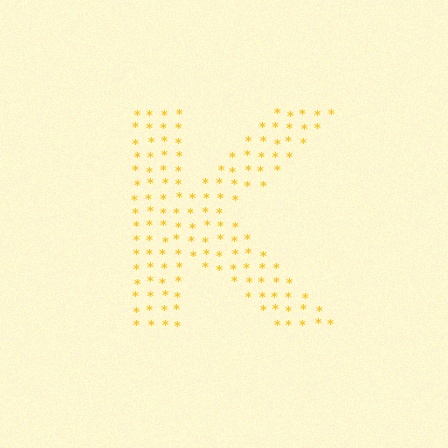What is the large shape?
The large shape is the letter K.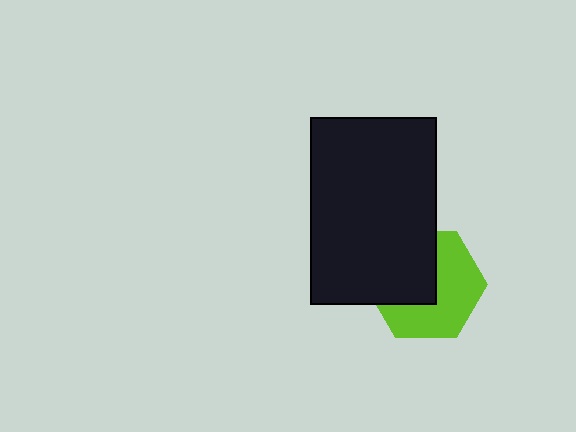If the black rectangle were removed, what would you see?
You would see the complete lime hexagon.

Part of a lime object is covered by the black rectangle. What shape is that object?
It is a hexagon.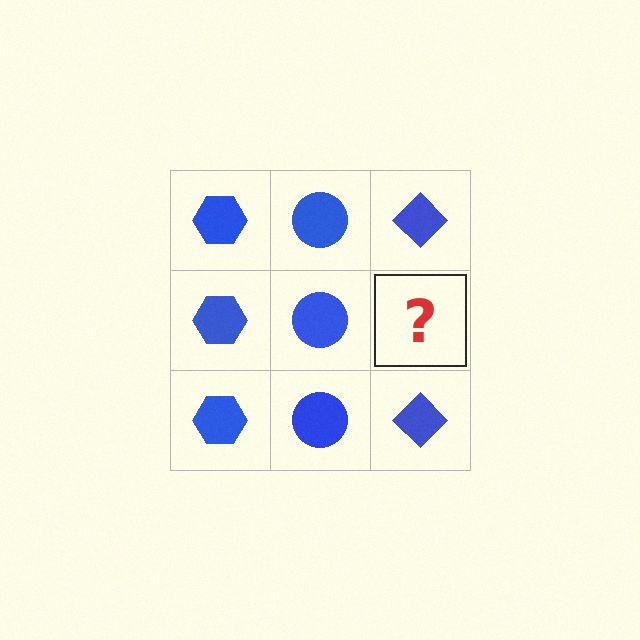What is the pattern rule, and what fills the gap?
The rule is that each column has a consistent shape. The gap should be filled with a blue diamond.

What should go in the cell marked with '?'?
The missing cell should contain a blue diamond.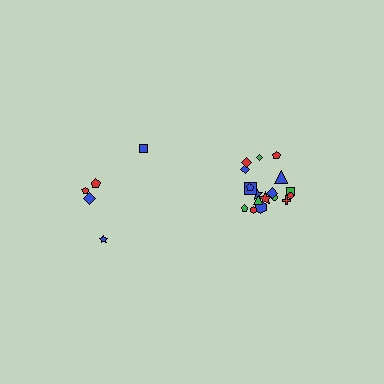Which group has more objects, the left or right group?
The right group.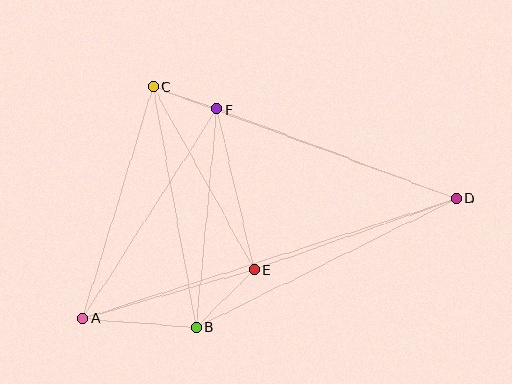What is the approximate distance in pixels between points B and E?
The distance between B and E is approximately 82 pixels.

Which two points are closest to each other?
Points C and F are closest to each other.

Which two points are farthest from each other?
Points A and D are farthest from each other.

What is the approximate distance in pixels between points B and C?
The distance between B and C is approximately 245 pixels.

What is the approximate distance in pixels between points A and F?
The distance between A and F is approximately 248 pixels.